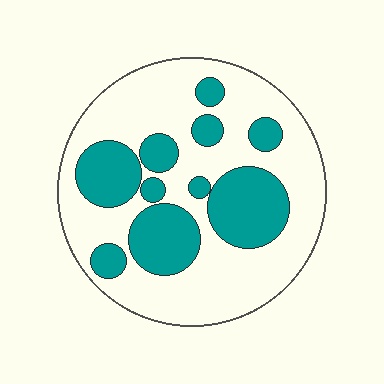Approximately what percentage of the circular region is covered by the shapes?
Approximately 35%.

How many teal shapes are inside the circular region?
10.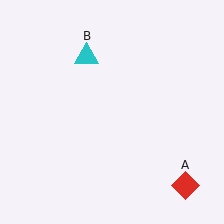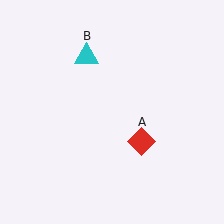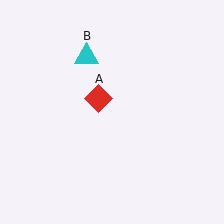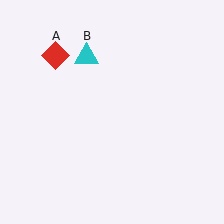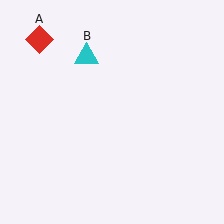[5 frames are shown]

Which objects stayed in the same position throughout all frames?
Cyan triangle (object B) remained stationary.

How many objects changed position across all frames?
1 object changed position: red diamond (object A).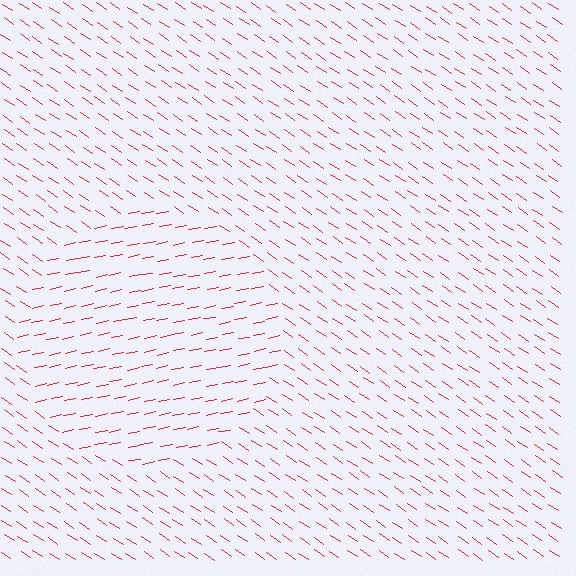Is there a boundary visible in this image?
Yes, there is a texture boundary formed by a change in line orientation.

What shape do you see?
I see a circle.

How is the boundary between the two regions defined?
The boundary is defined purely by a change in line orientation (approximately 45 degrees difference). All lines are the same color and thickness.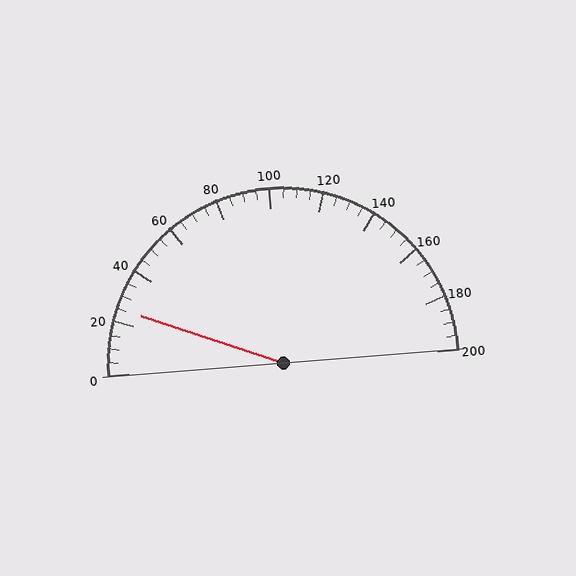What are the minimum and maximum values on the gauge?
The gauge ranges from 0 to 200.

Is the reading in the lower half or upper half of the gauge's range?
The reading is in the lower half of the range (0 to 200).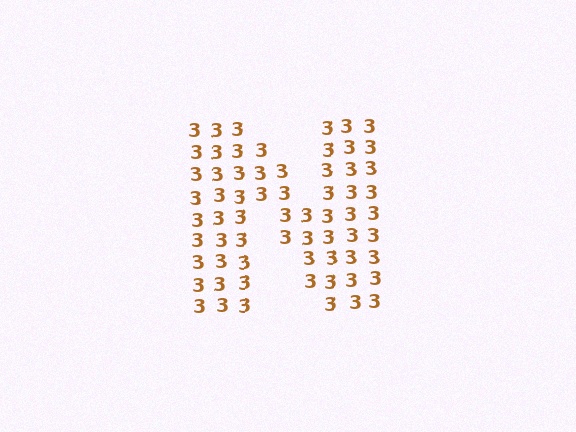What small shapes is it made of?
It is made of small digit 3's.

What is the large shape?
The large shape is the letter N.